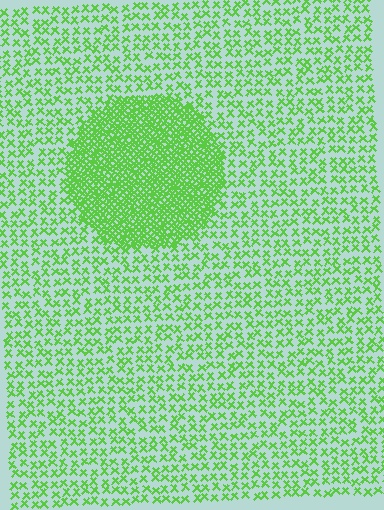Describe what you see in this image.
The image contains small lime elements arranged at two different densities. A circle-shaped region is visible where the elements are more densely packed than the surrounding area.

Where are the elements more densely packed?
The elements are more densely packed inside the circle boundary.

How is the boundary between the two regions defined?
The boundary is defined by a change in element density (approximately 3.0x ratio). All elements are the same color, size, and shape.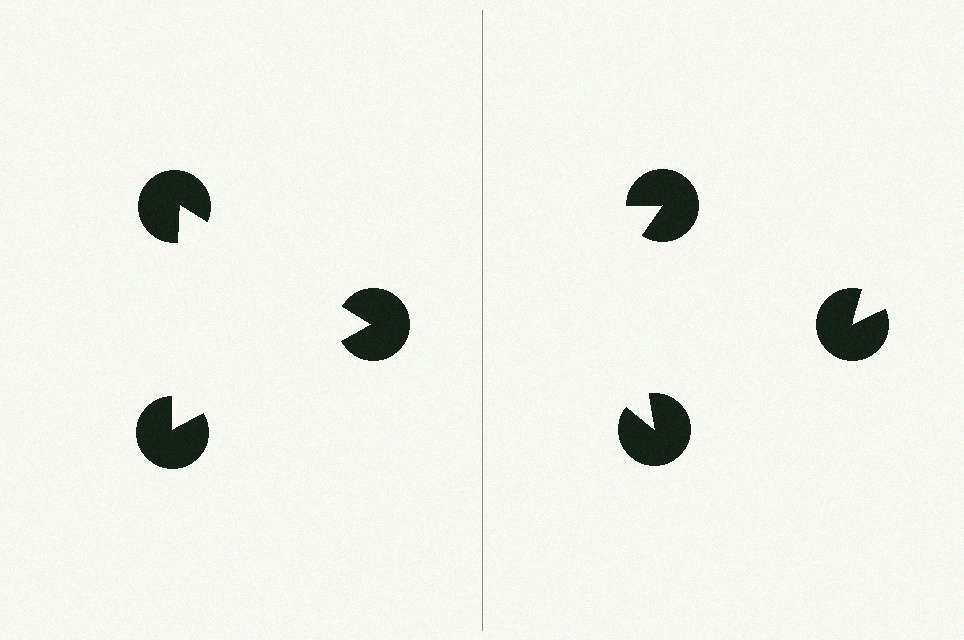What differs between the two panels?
The pac-man discs are positioned identically on both sides; only the wedge orientations differ. On the left they align to a triangle; on the right they are misaligned.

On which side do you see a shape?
An illusory triangle appears on the left side. On the right side the wedge cuts are rotated, so no coherent shape forms.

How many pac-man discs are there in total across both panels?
6 — 3 on each side.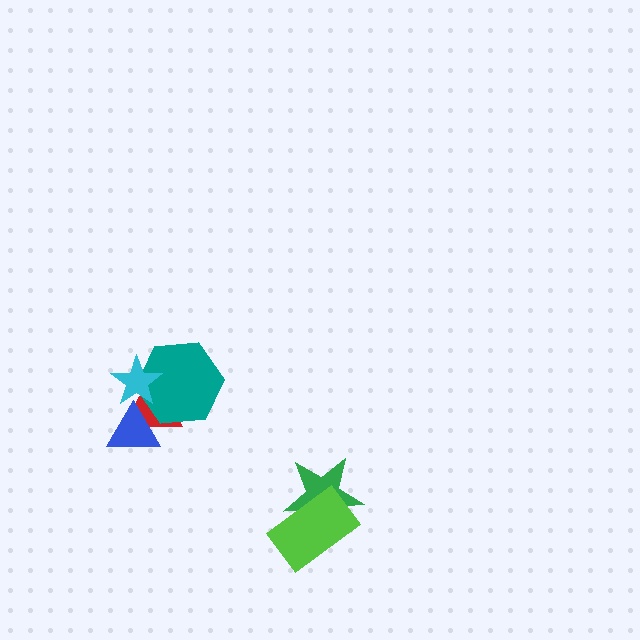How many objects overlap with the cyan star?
3 objects overlap with the cyan star.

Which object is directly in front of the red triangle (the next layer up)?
The teal hexagon is directly in front of the red triangle.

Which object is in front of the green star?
The lime rectangle is in front of the green star.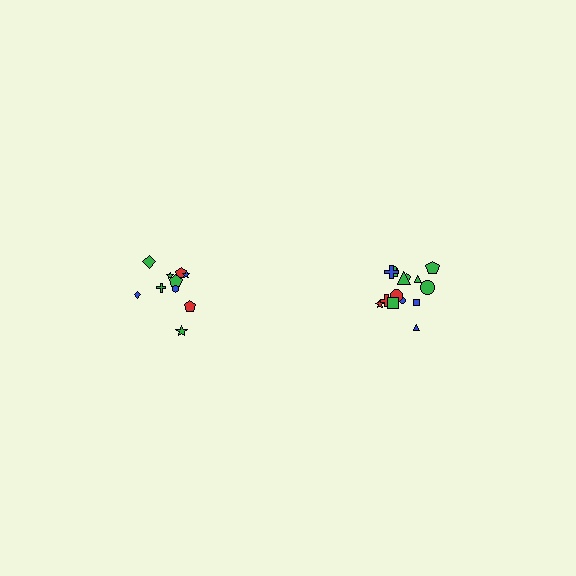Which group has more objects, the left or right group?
The right group.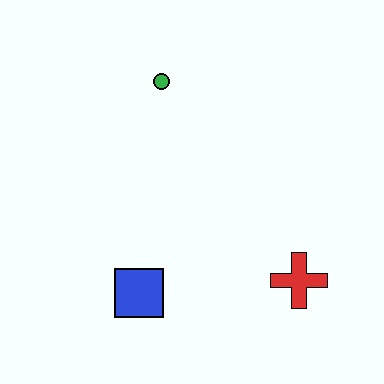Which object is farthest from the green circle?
The red cross is farthest from the green circle.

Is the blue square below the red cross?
Yes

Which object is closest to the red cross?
The blue square is closest to the red cross.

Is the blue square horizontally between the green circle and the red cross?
No